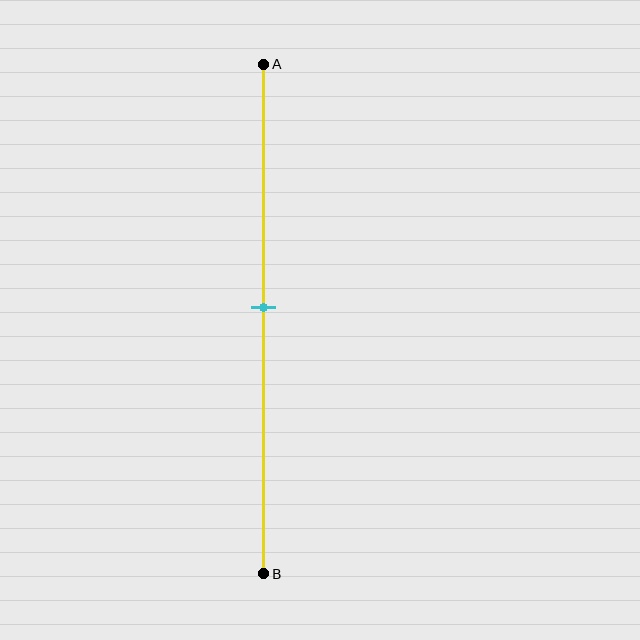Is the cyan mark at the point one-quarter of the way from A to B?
No, the mark is at about 50% from A, not at the 25% one-quarter point.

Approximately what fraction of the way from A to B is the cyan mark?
The cyan mark is approximately 50% of the way from A to B.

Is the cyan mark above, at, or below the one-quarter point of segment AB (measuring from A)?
The cyan mark is below the one-quarter point of segment AB.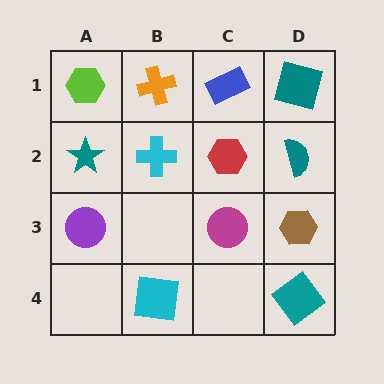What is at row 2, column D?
A teal semicircle.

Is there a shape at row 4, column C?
No, that cell is empty.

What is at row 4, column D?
A teal diamond.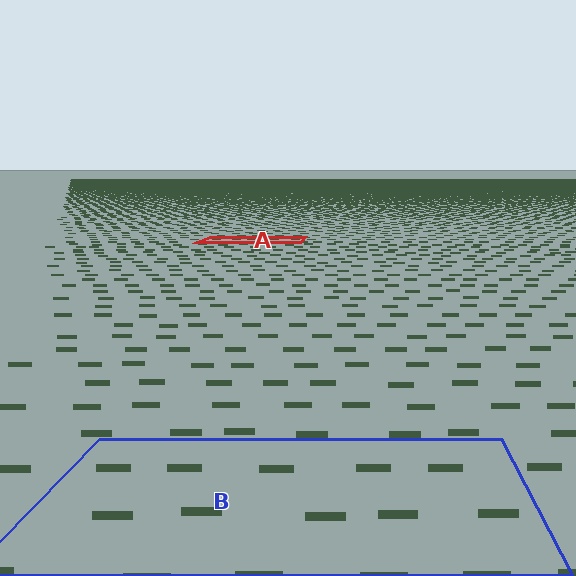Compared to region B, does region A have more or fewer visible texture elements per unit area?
Region A has more texture elements per unit area — they are packed more densely because it is farther away.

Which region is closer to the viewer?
Region B is closer. The texture elements there are larger and more spread out.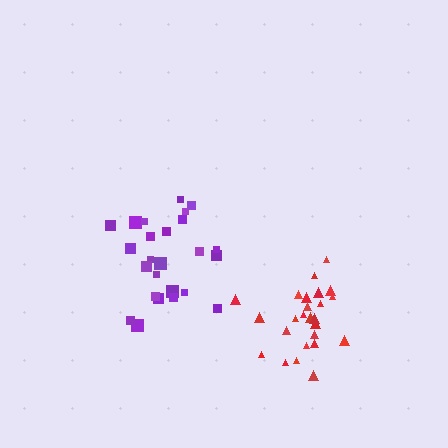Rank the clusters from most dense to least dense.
red, purple.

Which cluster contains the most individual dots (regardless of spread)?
Red (25).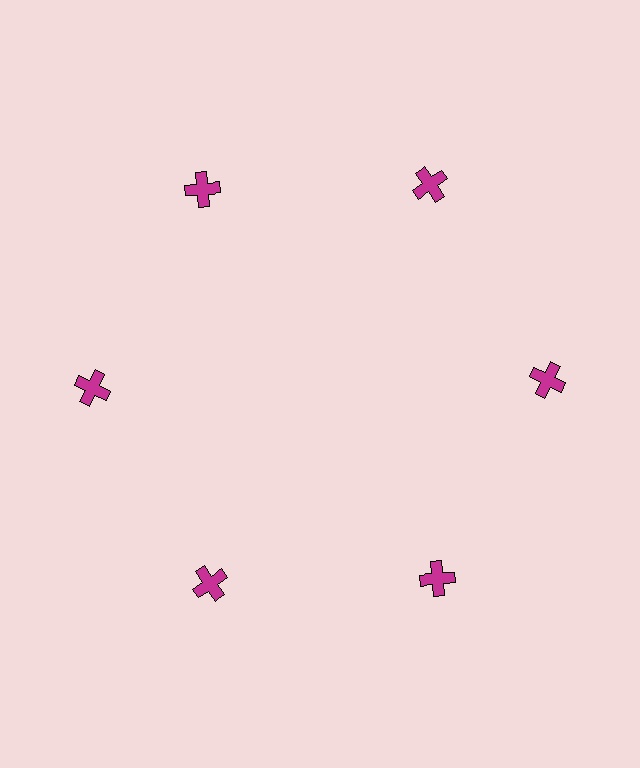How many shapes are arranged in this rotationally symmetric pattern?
There are 6 shapes, arranged in 6 groups of 1.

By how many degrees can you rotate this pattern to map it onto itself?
The pattern maps onto itself every 60 degrees of rotation.